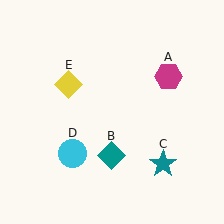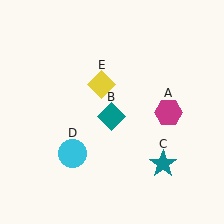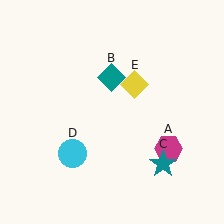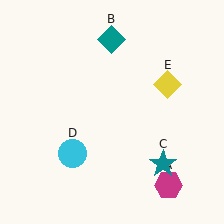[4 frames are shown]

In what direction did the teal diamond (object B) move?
The teal diamond (object B) moved up.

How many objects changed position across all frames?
3 objects changed position: magenta hexagon (object A), teal diamond (object B), yellow diamond (object E).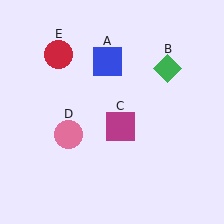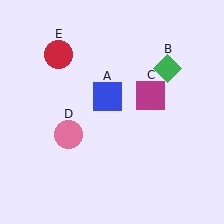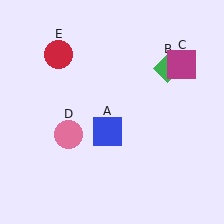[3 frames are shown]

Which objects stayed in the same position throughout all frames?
Green diamond (object B) and pink circle (object D) and red circle (object E) remained stationary.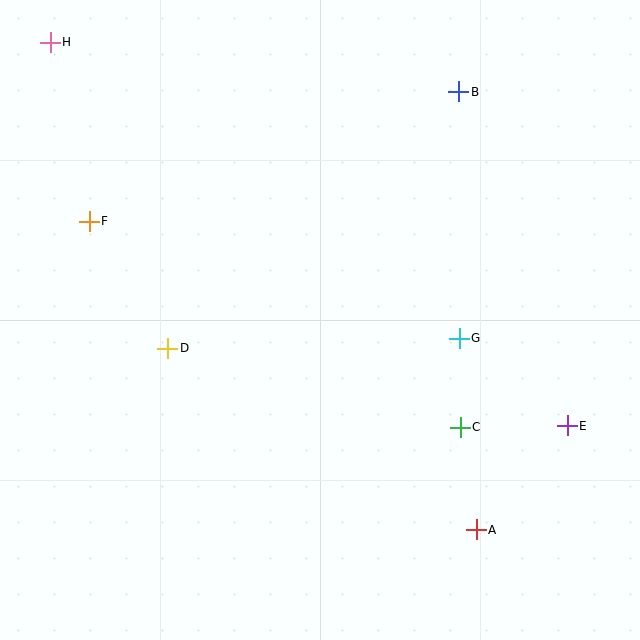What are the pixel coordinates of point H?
Point H is at (50, 42).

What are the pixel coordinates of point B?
Point B is at (459, 92).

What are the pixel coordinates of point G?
Point G is at (459, 338).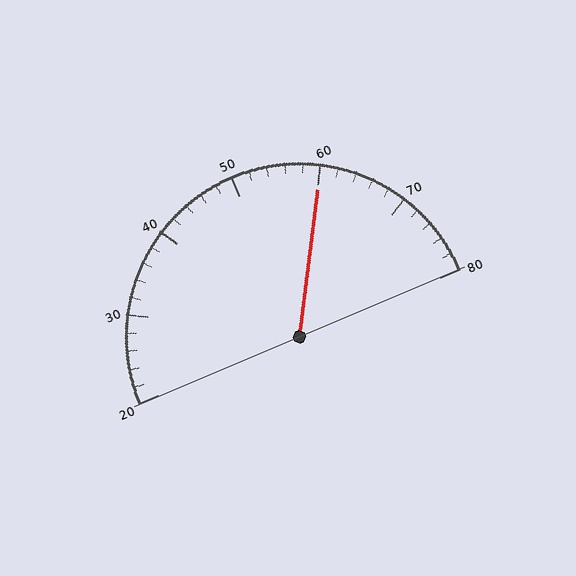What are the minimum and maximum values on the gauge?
The gauge ranges from 20 to 80.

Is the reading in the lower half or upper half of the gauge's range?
The reading is in the upper half of the range (20 to 80).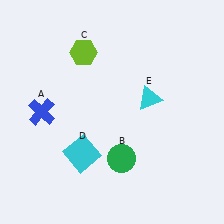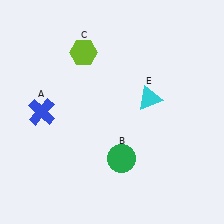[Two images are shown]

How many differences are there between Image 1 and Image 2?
There is 1 difference between the two images.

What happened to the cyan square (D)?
The cyan square (D) was removed in Image 2. It was in the bottom-left area of Image 1.